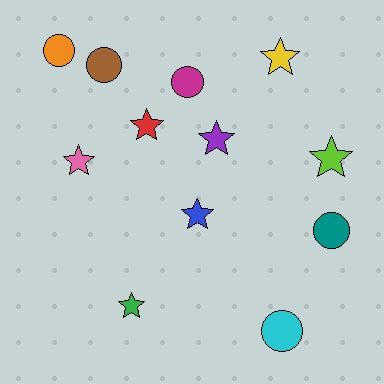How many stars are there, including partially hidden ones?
There are 7 stars.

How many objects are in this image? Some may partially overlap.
There are 12 objects.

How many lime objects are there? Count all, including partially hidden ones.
There is 1 lime object.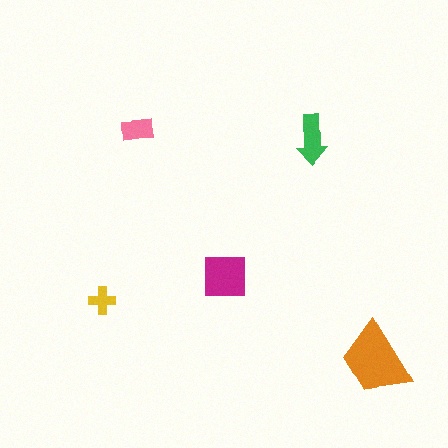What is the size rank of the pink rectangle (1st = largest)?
4th.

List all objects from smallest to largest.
The yellow cross, the pink rectangle, the green arrow, the magenta square, the orange trapezoid.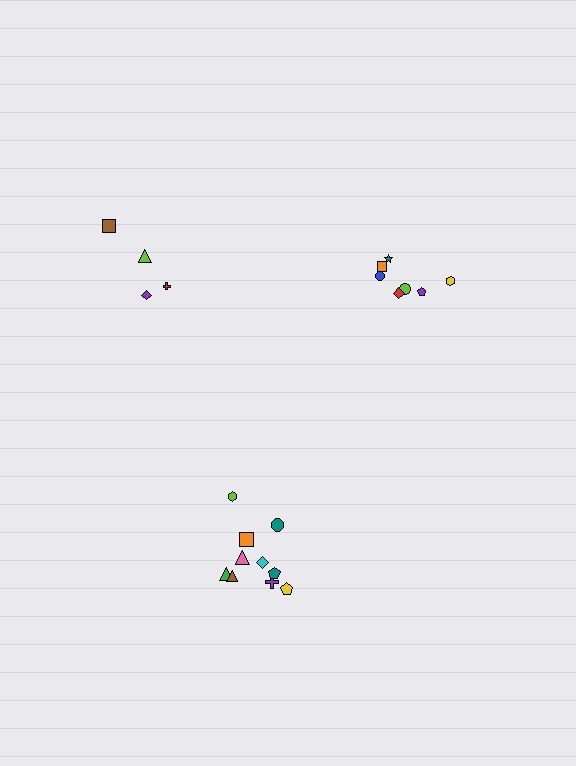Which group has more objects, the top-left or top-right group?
The top-right group.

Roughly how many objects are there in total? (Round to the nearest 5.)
Roughly 20 objects in total.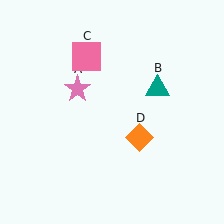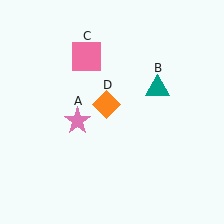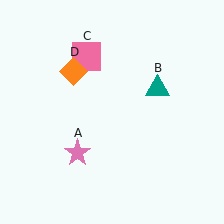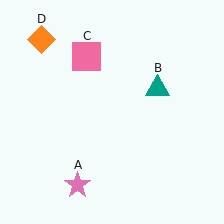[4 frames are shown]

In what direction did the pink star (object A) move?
The pink star (object A) moved down.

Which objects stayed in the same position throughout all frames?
Teal triangle (object B) and pink square (object C) remained stationary.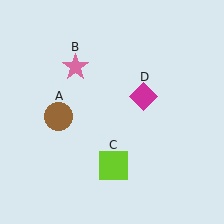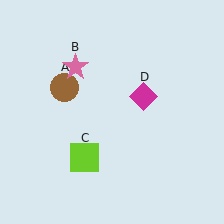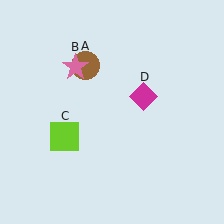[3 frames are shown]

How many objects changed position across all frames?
2 objects changed position: brown circle (object A), lime square (object C).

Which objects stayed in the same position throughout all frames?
Pink star (object B) and magenta diamond (object D) remained stationary.